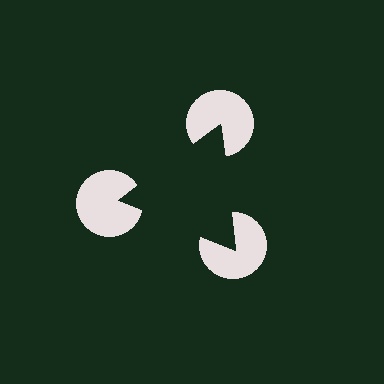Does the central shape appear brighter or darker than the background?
It typically appears slightly darker than the background, even though no actual brightness change is drawn.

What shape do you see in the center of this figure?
An illusory triangle — its edges are inferred from the aligned wedge cuts in the pac-man discs, not physically drawn.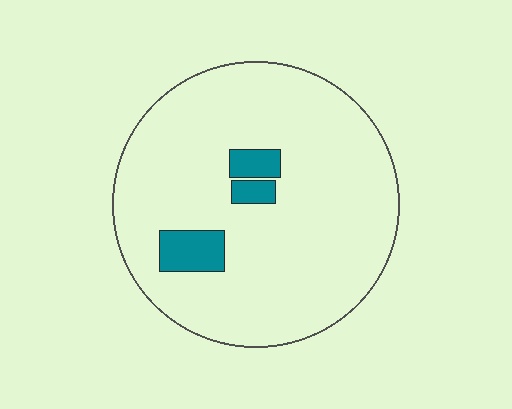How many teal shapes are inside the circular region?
3.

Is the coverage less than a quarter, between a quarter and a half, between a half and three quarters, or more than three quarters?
Less than a quarter.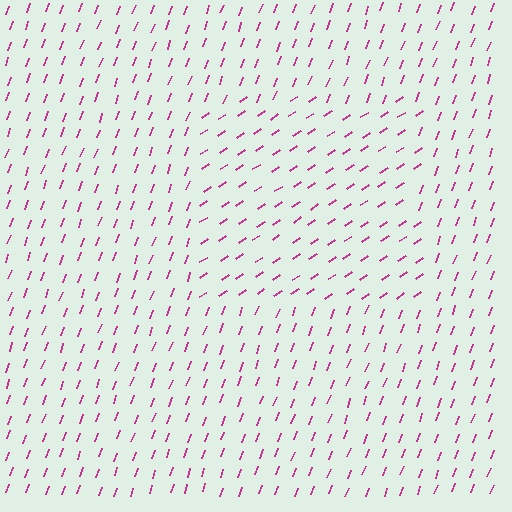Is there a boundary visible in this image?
Yes, there is a texture boundary formed by a change in line orientation.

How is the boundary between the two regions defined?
The boundary is defined purely by a change in line orientation (approximately 35 degrees difference). All lines are the same color and thickness.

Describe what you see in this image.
The image is filled with small magenta line segments. A rectangle region in the image has lines oriented differently from the surrounding lines, creating a visible texture boundary.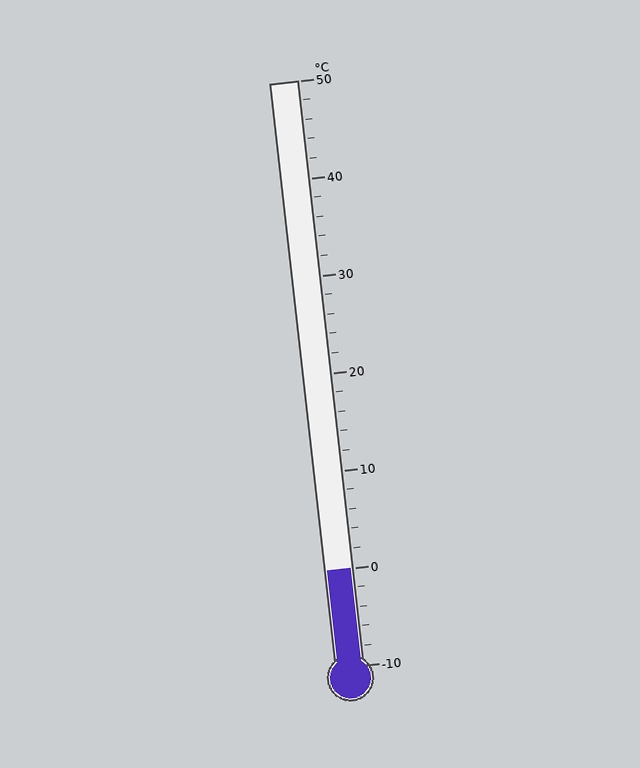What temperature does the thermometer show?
The thermometer shows approximately 0°C.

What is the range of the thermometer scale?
The thermometer scale ranges from -10°C to 50°C.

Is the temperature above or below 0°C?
The temperature is at 0°C.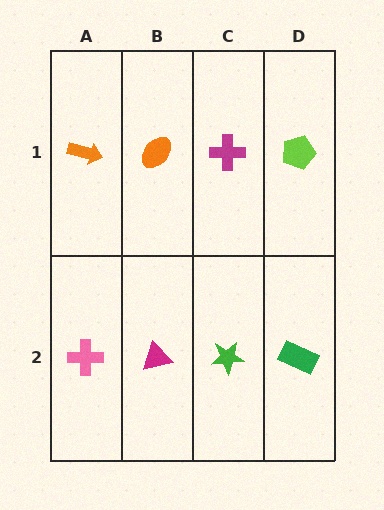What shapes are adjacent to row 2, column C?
A magenta cross (row 1, column C), a magenta triangle (row 2, column B), a green rectangle (row 2, column D).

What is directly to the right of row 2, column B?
A green star.